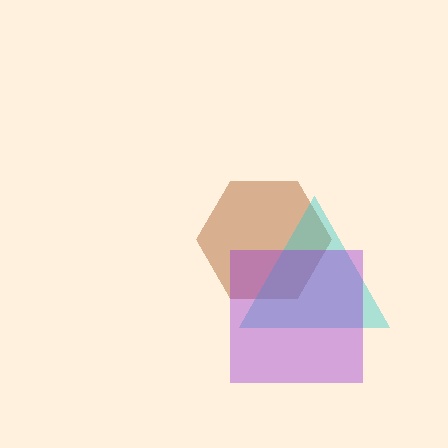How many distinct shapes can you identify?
There are 3 distinct shapes: a brown hexagon, a cyan triangle, a purple square.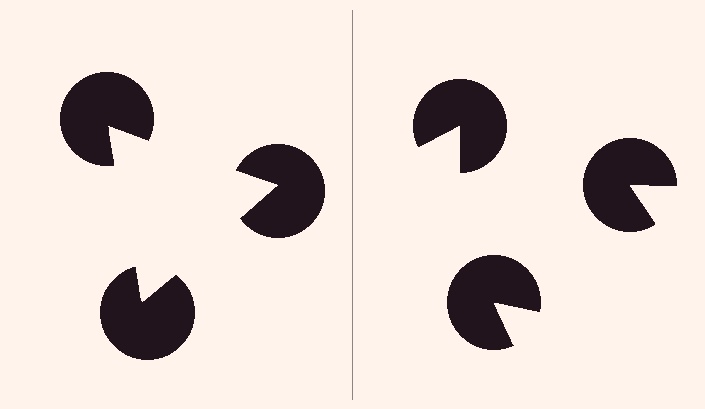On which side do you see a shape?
An illusory triangle appears on the left side. On the right side the wedge cuts are rotated, so no coherent shape forms.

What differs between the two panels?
The pac-man discs are positioned identically on both sides; only the wedge orientations differ. On the left they align to a triangle; on the right they are misaligned.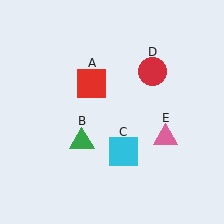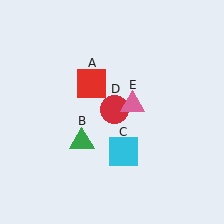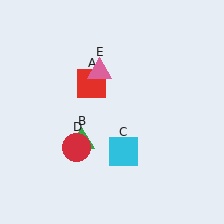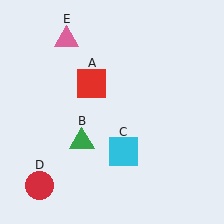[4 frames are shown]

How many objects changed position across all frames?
2 objects changed position: red circle (object D), pink triangle (object E).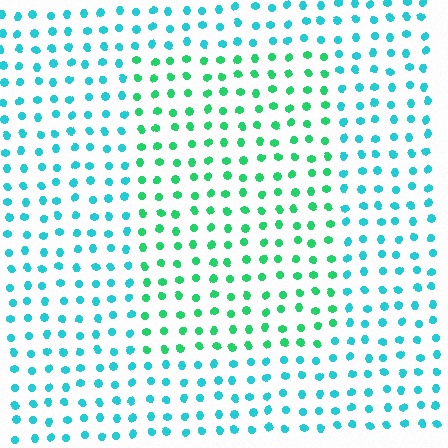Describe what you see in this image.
The image is filled with small cyan elements in a uniform arrangement. A rectangle-shaped region is visible where the elements are tinted to a slightly different hue, forming a subtle color boundary.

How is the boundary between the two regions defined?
The boundary is defined purely by a slight shift in hue (about 39 degrees). Spacing, size, and orientation are identical on both sides.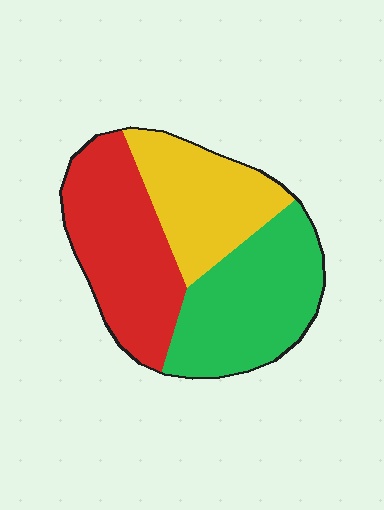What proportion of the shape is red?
Red covers 36% of the shape.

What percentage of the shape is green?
Green covers about 35% of the shape.